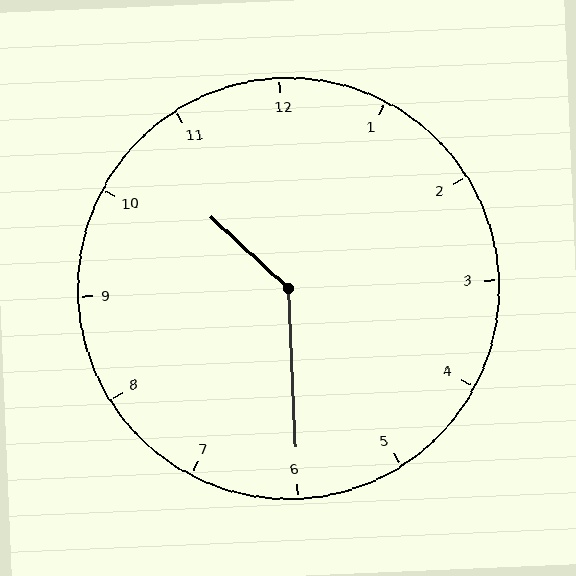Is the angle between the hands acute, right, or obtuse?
It is obtuse.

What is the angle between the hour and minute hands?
Approximately 135 degrees.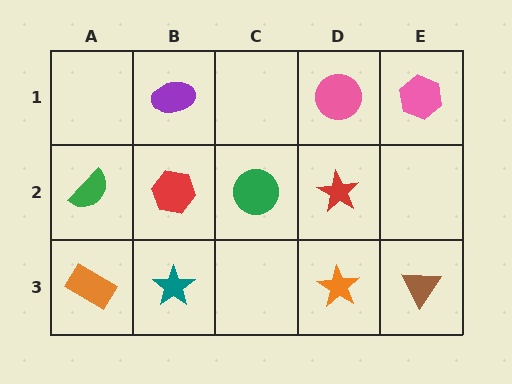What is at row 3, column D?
An orange star.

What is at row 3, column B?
A teal star.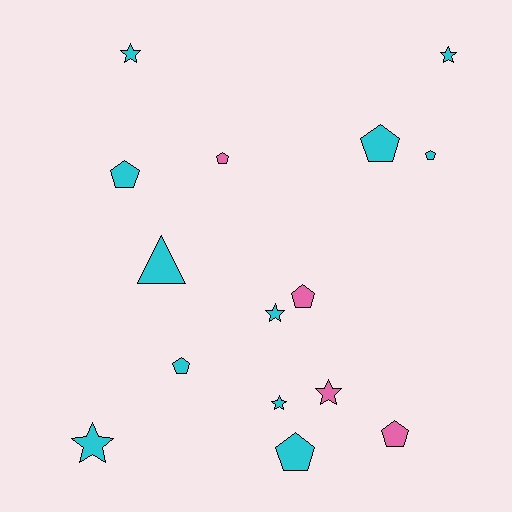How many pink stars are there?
There is 1 pink star.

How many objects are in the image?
There are 15 objects.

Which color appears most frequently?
Cyan, with 11 objects.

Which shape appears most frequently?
Pentagon, with 8 objects.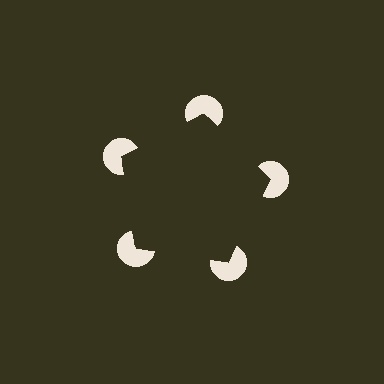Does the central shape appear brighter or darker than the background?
It typically appears slightly darker than the background, even though no actual brightness change is drawn.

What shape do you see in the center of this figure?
An illusory pentagon — its edges are inferred from the aligned wedge cuts in the pac-man discs, not physically drawn.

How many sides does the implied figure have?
5 sides.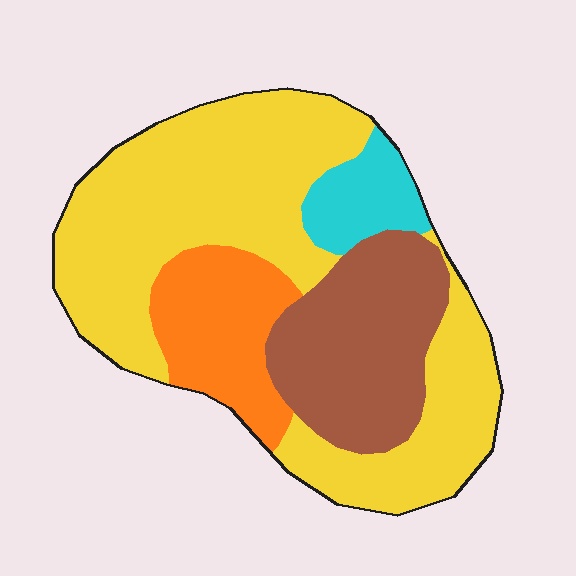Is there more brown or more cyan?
Brown.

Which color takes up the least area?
Cyan, at roughly 10%.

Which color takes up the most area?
Yellow, at roughly 55%.